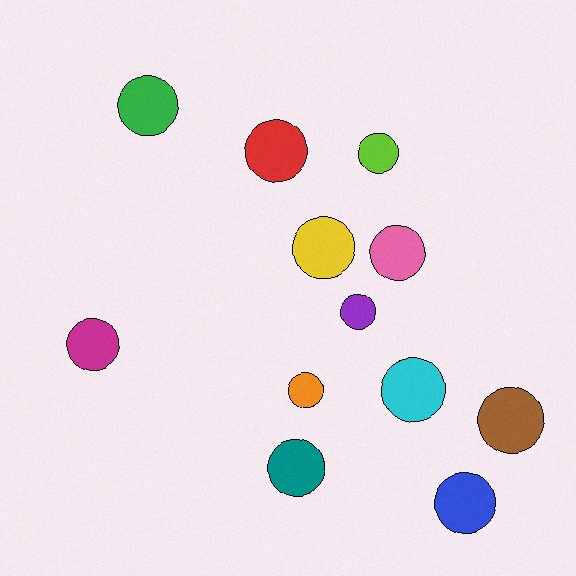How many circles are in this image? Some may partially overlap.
There are 12 circles.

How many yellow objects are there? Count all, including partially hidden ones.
There is 1 yellow object.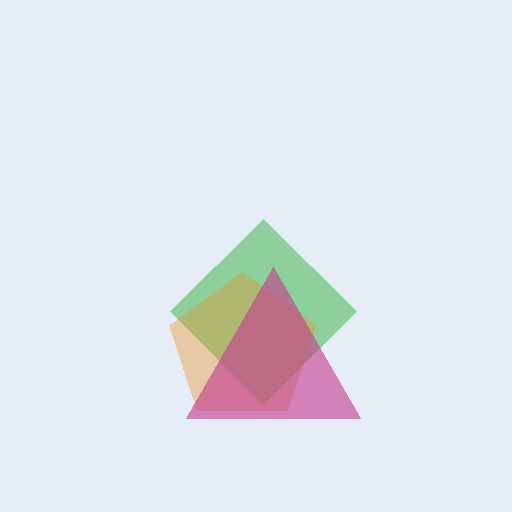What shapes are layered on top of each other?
The layered shapes are: a green diamond, an orange pentagon, a magenta triangle.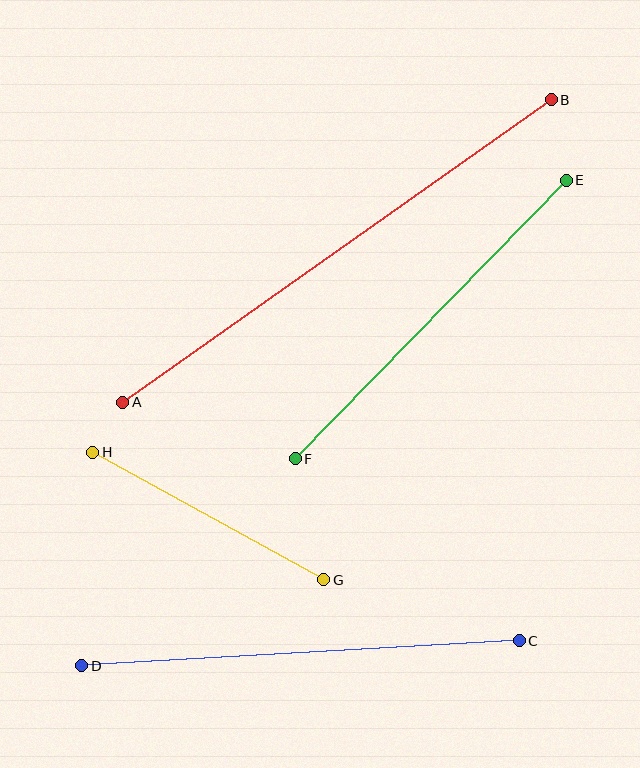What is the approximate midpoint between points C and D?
The midpoint is at approximately (301, 653) pixels.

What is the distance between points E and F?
The distance is approximately 389 pixels.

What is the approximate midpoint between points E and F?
The midpoint is at approximately (431, 320) pixels.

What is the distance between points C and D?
The distance is approximately 438 pixels.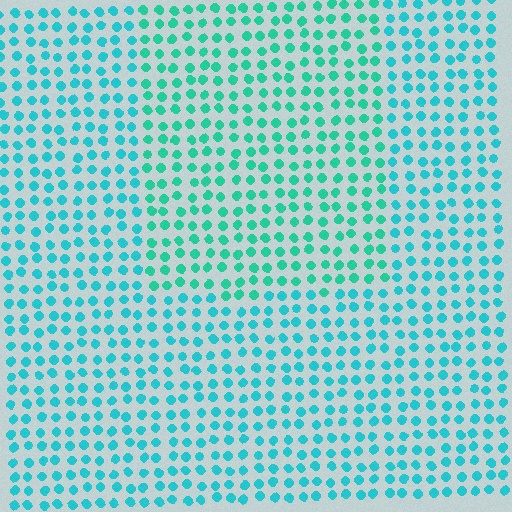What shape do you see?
I see a rectangle.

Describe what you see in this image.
The image is filled with small cyan elements in a uniform arrangement. A rectangle-shaped region is visible where the elements are tinted to a slightly different hue, forming a subtle color boundary.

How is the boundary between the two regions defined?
The boundary is defined purely by a slight shift in hue (about 21 degrees). Spacing, size, and orientation are identical on both sides.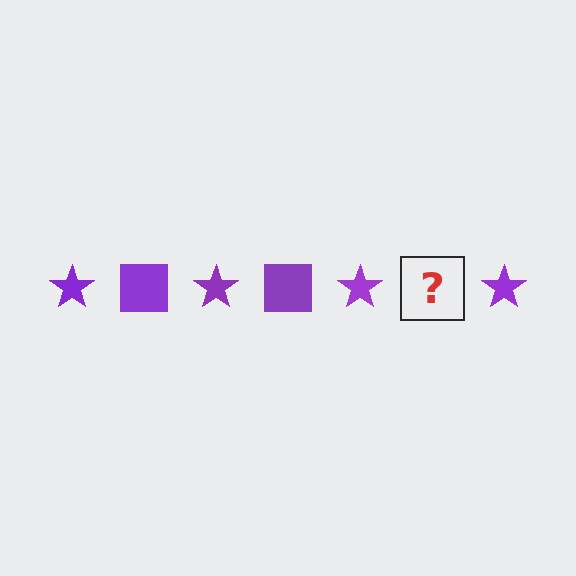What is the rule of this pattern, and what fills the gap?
The rule is that the pattern cycles through star, square shapes in purple. The gap should be filled with a purple square.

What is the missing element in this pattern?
The missing element is a purple square.